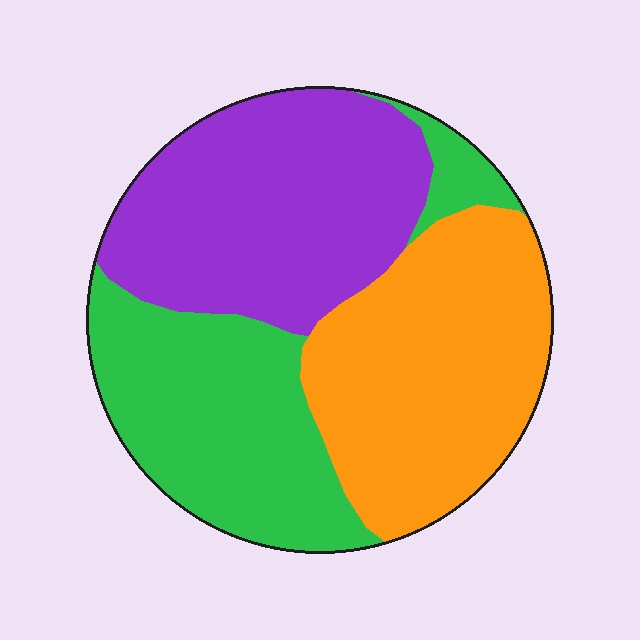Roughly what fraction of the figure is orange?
Orange covers 34% of the figure.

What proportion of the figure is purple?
Purple covers roughly 35% of the figure.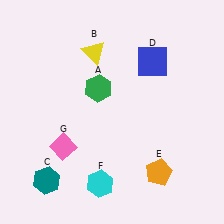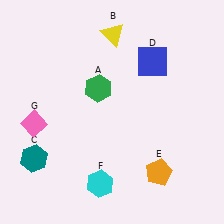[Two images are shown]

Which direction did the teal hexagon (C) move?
The teal hexagon (C) moved up.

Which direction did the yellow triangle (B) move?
The yellow triangle (B) moved right.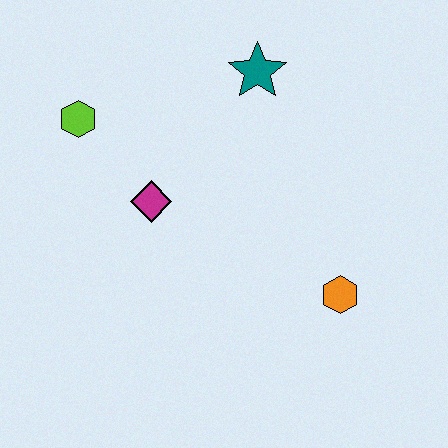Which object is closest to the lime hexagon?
The magenta diamond is closest to the lime hexagon.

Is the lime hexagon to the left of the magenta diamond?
Yes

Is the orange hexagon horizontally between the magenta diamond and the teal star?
No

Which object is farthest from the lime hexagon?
The orange hexagon is farthest from the lime hexagon.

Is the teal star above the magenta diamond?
Yes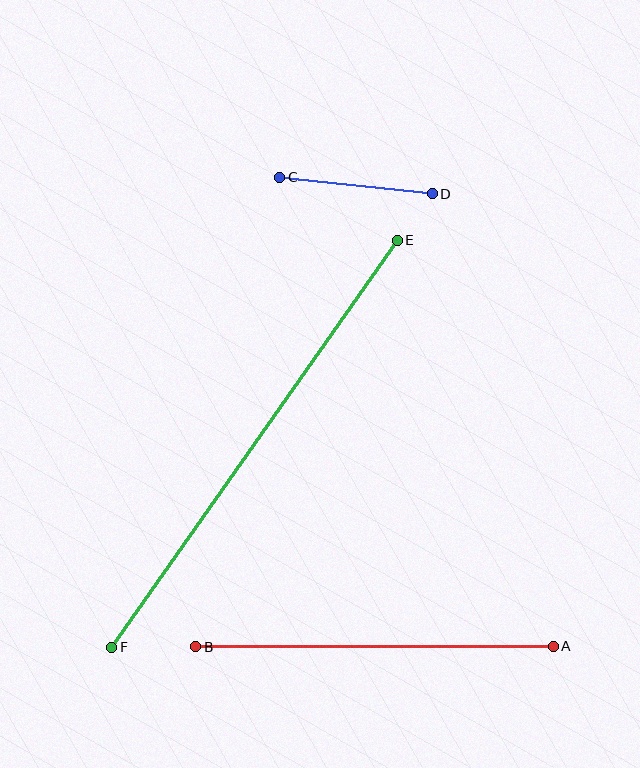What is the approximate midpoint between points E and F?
The midpoint is at approximately (254, 444) pixels.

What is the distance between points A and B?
The distance is approximately 358 pixels.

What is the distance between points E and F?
The distance is approximately 497 pixels.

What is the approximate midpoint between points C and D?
The midpoint is at approximately (356, 185) pixels.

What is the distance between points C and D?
The distance is approximately 153 pixels.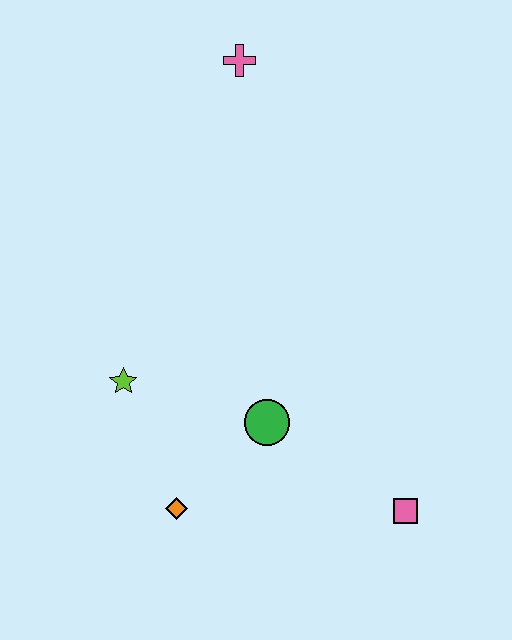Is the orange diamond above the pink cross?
No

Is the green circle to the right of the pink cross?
Yes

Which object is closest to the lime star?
The orange diamond is closest to the lime star.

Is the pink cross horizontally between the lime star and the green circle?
Yes